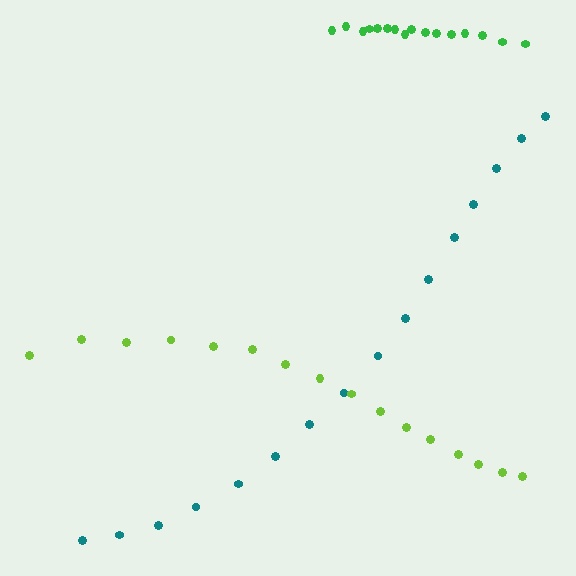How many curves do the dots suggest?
There are 3 distinct paths.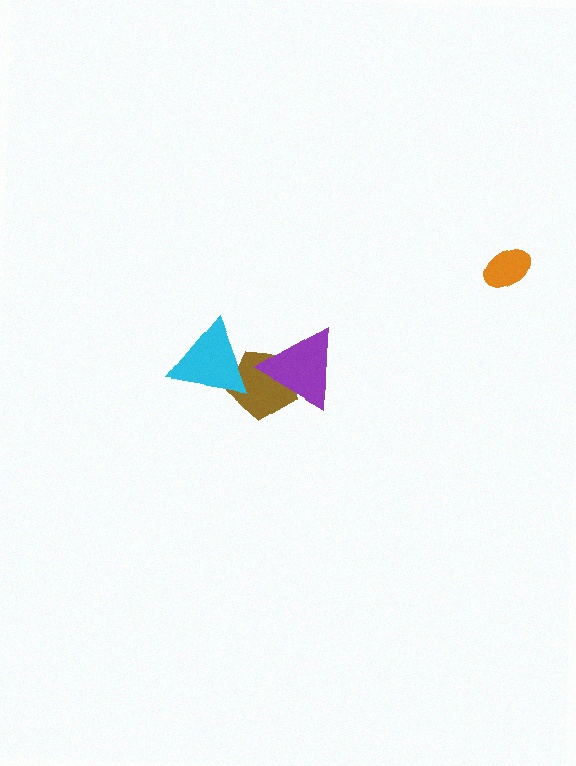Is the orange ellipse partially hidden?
No, no other shape covers it.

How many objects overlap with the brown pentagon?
2 objects overlap with the brown pentagon.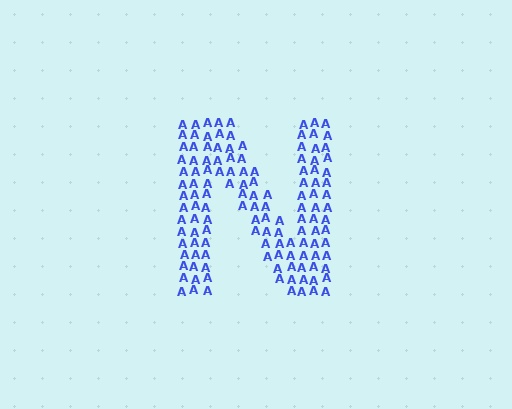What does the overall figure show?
The overall figure shows the letter N.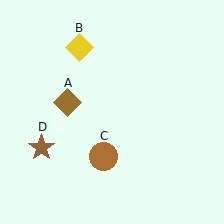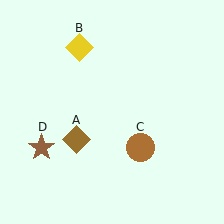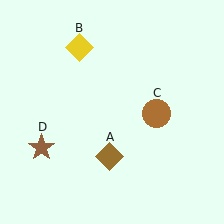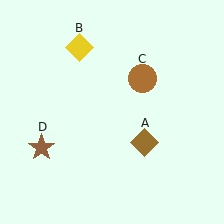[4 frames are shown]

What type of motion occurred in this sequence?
The brown diamond (object A), brown circle (object C) rotated counterclockwise around the center of the scene.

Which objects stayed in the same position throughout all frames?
Yellow diamond (object B) and brown star (object D) remained stationary.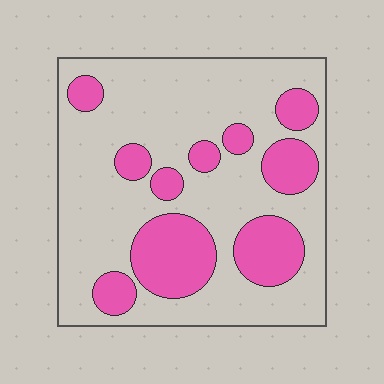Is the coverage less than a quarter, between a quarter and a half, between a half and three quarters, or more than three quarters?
Between a quarter and a half.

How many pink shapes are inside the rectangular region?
10.